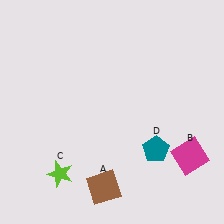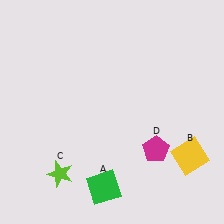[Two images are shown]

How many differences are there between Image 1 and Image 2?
There are 3 differences between the two images.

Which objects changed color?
A changed from brown to green. B changed from magenta to yellow. D changed from teal to magenta.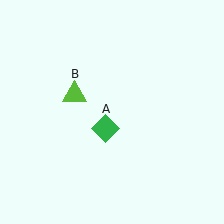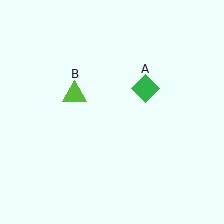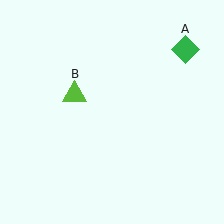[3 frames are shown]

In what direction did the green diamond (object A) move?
The green diamond (object A) moved up and to the right.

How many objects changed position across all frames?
1 object changed position: green diamond (object A).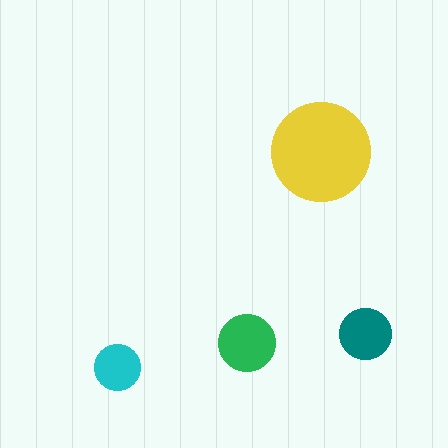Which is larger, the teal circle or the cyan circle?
The teal one.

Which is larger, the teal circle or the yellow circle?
The yellow one.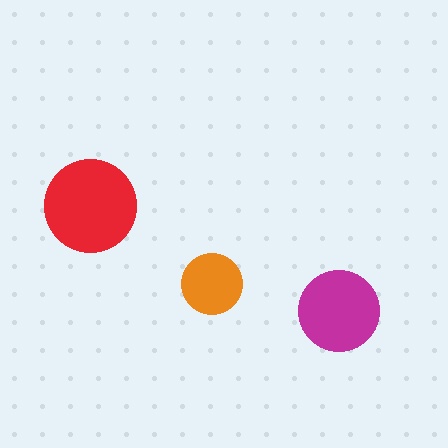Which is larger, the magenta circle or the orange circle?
The magenta one.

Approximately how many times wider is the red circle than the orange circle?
About 1.5 times wider.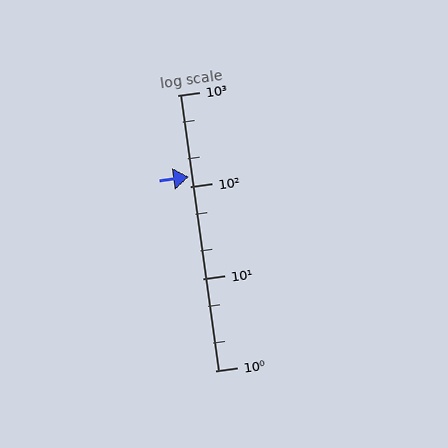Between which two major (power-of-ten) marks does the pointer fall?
The pointer is between 100 and 1000.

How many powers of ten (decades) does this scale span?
The scale spans 3 decades, from 1 to 1000.